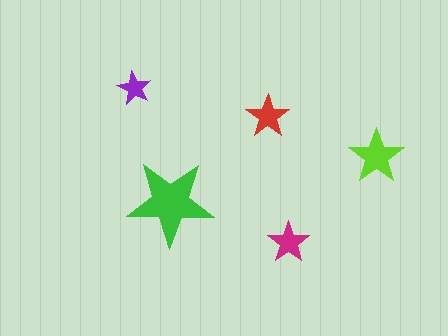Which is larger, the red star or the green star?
The green one.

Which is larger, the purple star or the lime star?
The lime one.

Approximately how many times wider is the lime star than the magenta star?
About 1.5 times wider.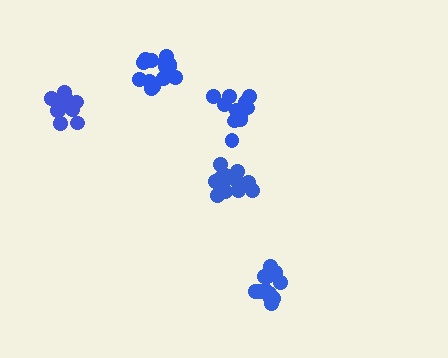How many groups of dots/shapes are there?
There are 5 groups.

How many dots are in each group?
Group 1: 12 dots, Group 2: 12 dots, Group 3: 15 dots, Group 4: 13 dots, Group 5: 16 dots (68 total).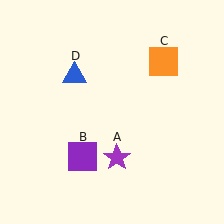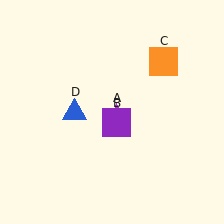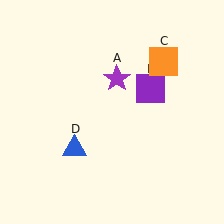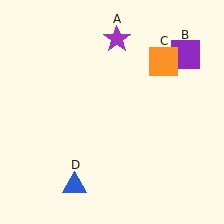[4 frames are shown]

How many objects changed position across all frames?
3 objects changed position: purple star (object A), purple square (object B), blue triangle (object D).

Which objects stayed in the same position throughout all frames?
Orange square (object C) remained stationary.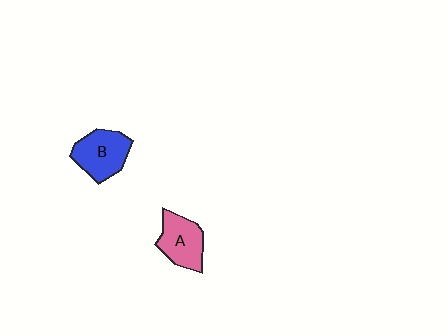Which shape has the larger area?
Shape B (blue).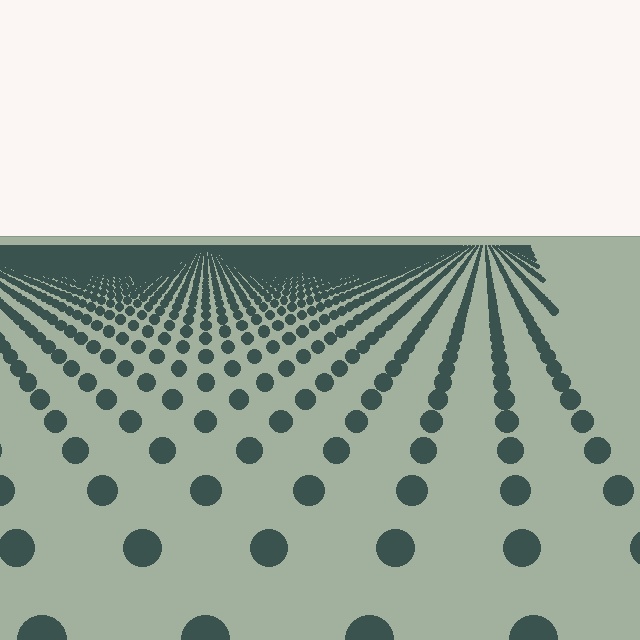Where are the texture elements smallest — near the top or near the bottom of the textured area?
Near the top.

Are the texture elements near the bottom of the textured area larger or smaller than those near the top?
Larger. Near the bottom, elements are closer to the viewer and appear at a bigger on-screen size.